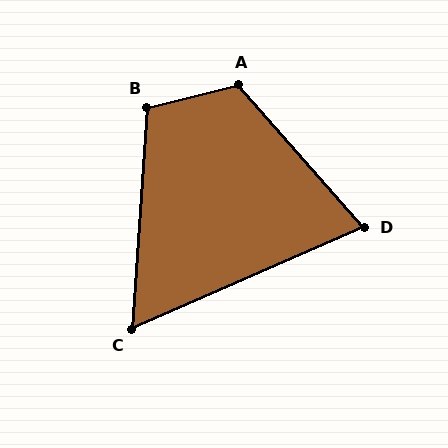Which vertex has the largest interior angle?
A, at approximately 117 degrees.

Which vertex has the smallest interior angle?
C, at approximately 63 degrees.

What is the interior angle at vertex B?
Approximately 108 degrees (obtuse).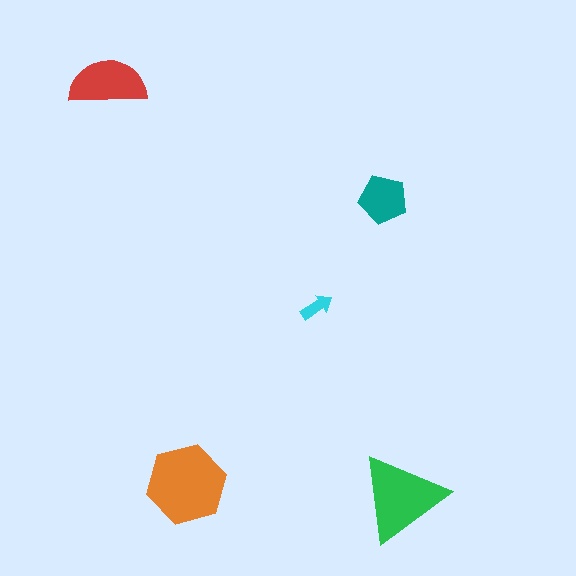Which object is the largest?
The orange hexagon.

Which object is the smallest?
The cyan arrow.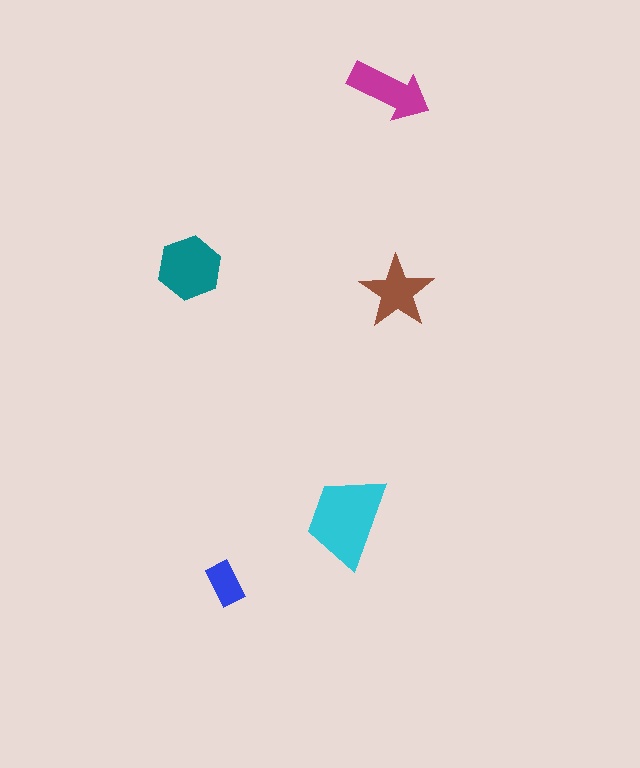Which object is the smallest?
The blue rectangle.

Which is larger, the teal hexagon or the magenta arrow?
The teal hexagon.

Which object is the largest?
The cyan trapezoid.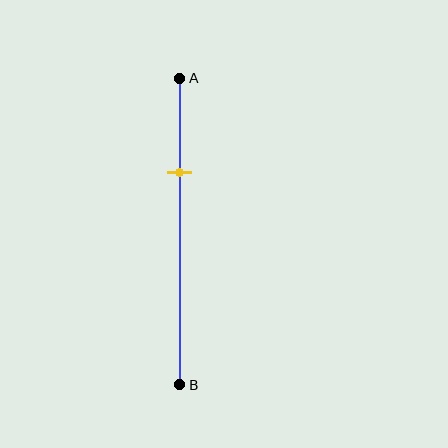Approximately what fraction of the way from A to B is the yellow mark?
The yellow mark is approximately 30% of the way from A to B.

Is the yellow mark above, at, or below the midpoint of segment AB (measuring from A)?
The yellow mark is above the midpoint of segment AB.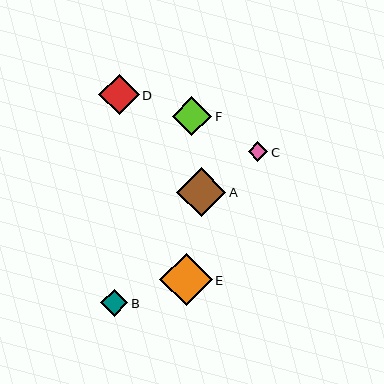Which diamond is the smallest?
Diamond C is the smallest with a size of approximately 20 pixels.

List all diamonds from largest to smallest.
From largest to smallest: E, A, D, F, B, C.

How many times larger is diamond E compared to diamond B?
Diamond E is approximately 1.9 times the size of diamond B.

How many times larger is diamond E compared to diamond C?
Diamond E is approximately 2.7 times the size of diamond C.